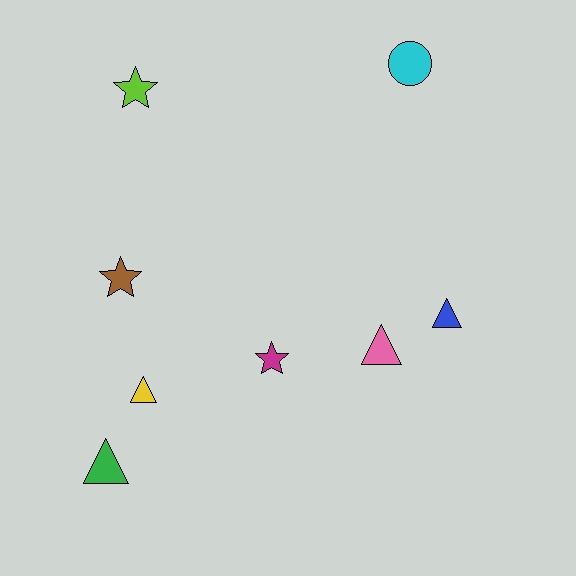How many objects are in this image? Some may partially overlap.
There are 8 objects.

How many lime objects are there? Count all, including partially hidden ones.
There is 1 lime object.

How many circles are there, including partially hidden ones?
There is 1 circle.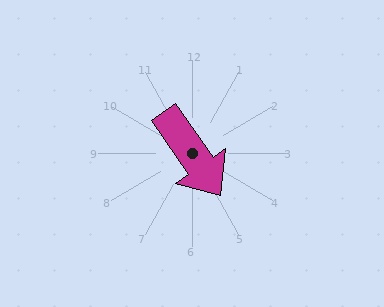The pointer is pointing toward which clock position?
Roughly 5 o'clock.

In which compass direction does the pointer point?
Southeast.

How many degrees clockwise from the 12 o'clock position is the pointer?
Approximately 146 degrees.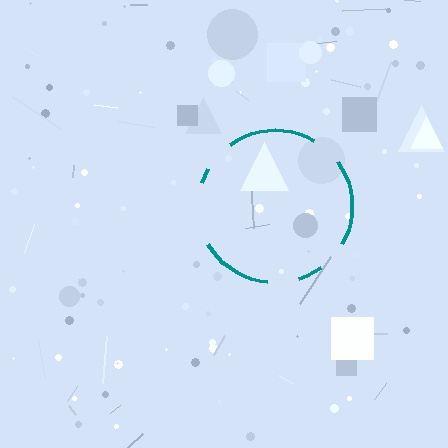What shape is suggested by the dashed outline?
The dashed outline suggests a circle.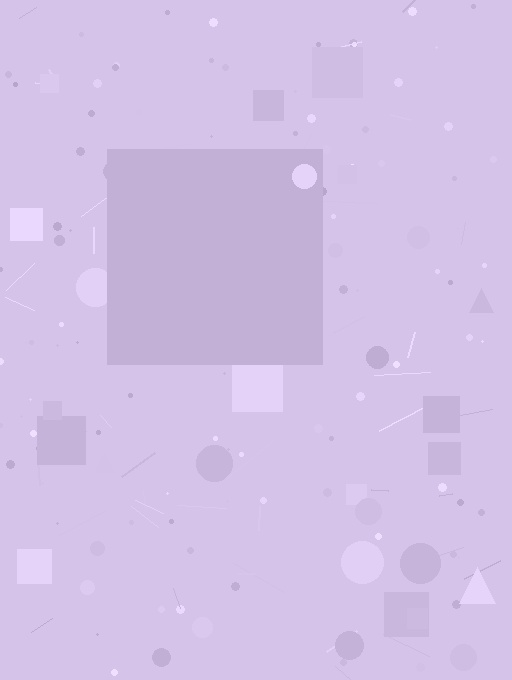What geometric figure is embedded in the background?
A square is embedded in the background.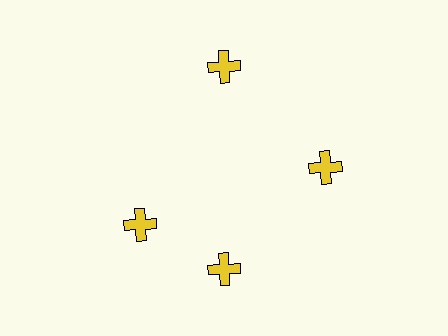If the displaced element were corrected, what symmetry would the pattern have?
It would have 4-fold rotational symmetry — the pattern would map onto itself every 90 degrees.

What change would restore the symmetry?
The symmetry would be restored by rotating it back into even spacing with its neighbors so that all 4 crosses sit at equal angles and equal distance from the center.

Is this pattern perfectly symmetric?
No. The 4 yellow crosses are arranged in a ring, but one element near the 9 o'clock position is rotated out of alignment along the ring, breaking the 4-fold rotational symmetry.